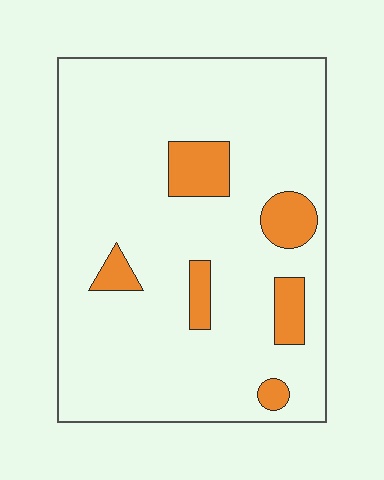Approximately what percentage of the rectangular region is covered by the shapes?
Approximately 10%.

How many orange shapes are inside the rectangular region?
6.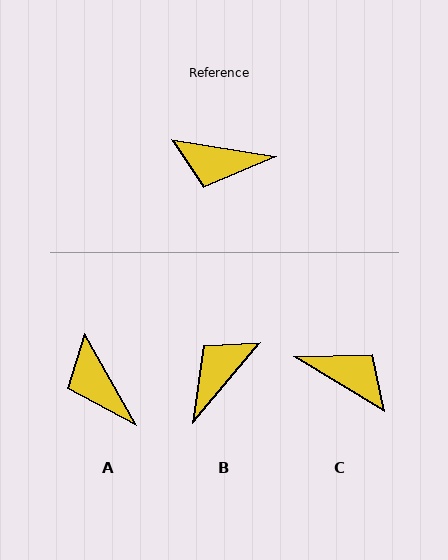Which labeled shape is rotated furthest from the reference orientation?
C, about 158 degrees away.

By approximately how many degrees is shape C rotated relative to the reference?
Approximately 158 degrees counter-clockwise.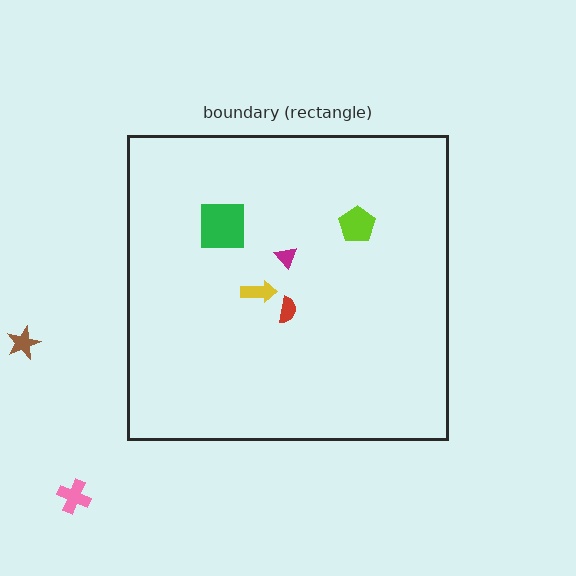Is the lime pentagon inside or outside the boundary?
Inside.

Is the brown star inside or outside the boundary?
Outside.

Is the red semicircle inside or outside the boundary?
Inside.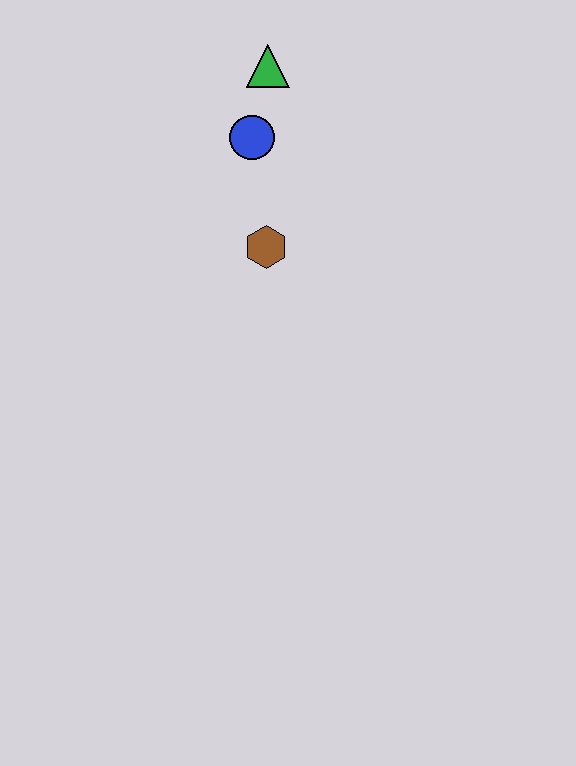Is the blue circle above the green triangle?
No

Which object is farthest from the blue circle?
The brown hexagon is farthest from the blue circle.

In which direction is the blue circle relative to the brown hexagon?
The blue circle is above the brown hexagon.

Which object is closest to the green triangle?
The blue circle is closest to the green triangle.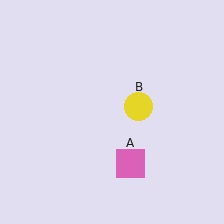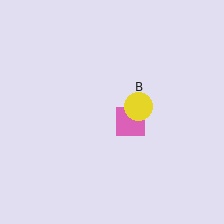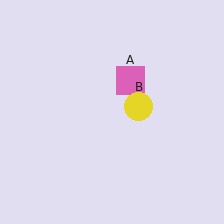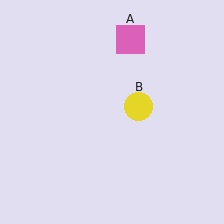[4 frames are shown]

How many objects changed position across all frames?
1 object changed position: pink square (object A).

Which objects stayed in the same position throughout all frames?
Yellow circle (object B) remained stationary.